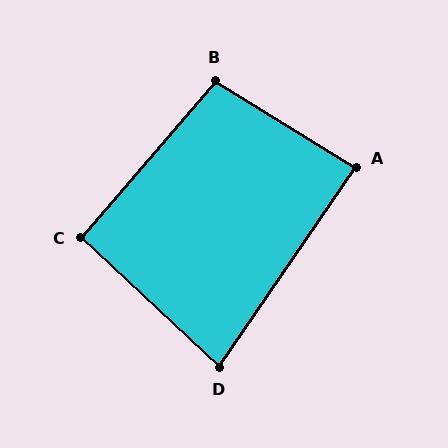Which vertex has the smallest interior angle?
D, at approximately 81 degrees.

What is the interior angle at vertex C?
Approximately 93 degrees (approximately right).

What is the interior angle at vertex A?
Approximately 87 degrees (approximately right).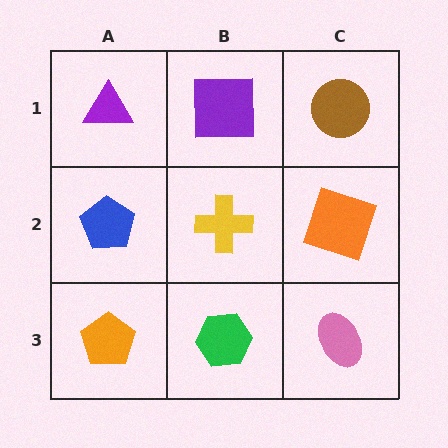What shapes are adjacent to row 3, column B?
A yellow cross (row 2, column B), an orange pentagon (row 3, column A), a pink ellipse (row 3, column C).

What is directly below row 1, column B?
A yellow cross.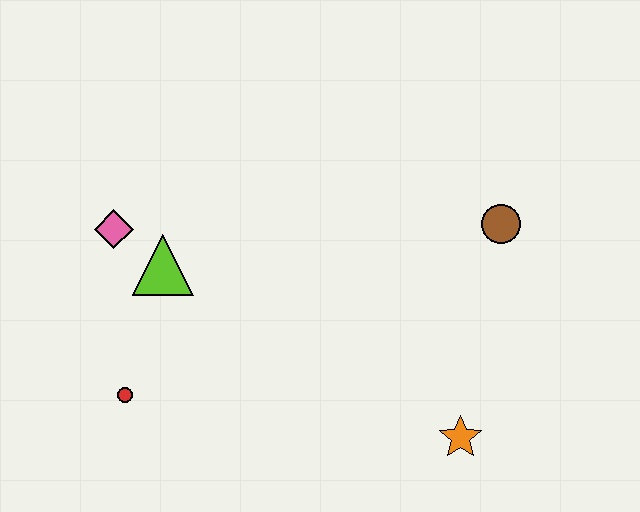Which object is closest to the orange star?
The brown circle is closest to the orange star.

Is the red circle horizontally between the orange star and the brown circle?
No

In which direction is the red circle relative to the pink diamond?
The red circle is below the pink diamond.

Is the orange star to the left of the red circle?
No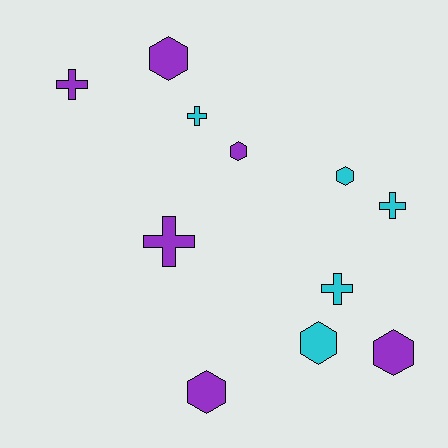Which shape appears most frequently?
Hexagon, with 6 objects.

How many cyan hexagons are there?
There are 2 cyan hexagons.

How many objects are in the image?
There are 11 objects.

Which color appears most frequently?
Purple, with 6 objects.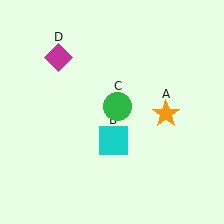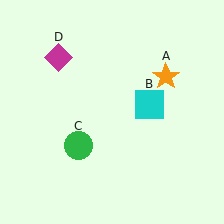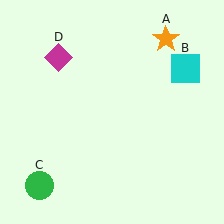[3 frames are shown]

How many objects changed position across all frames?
3 objects changed position: orange star (object A), cyan square (object B), green circle (object C).